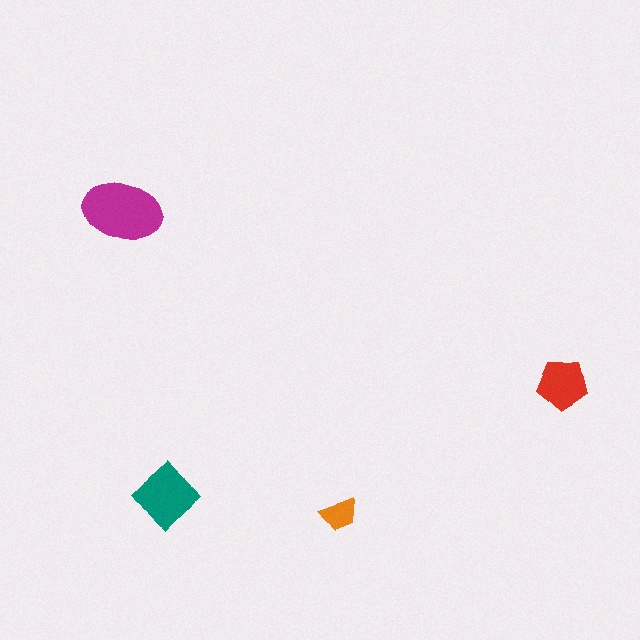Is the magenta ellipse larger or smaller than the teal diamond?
Larger.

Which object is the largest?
The magenta ellipse.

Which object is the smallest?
The orange trapezoid.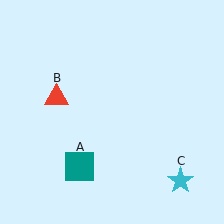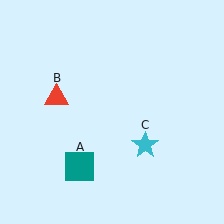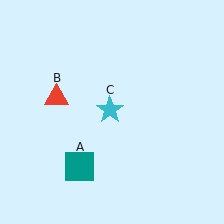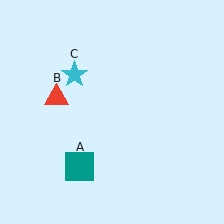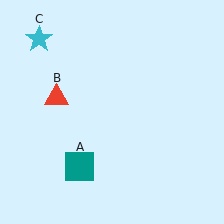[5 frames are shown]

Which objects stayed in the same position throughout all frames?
Teal square (object A) and red triangle (object B) remained stationary.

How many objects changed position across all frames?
1 object changed position: cyan star (object C).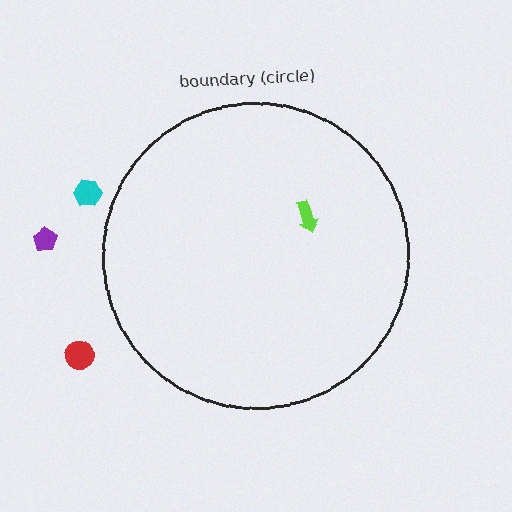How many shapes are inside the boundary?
1 inside, 3 outside.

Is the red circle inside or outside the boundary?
Outside.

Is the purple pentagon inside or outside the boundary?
Outside.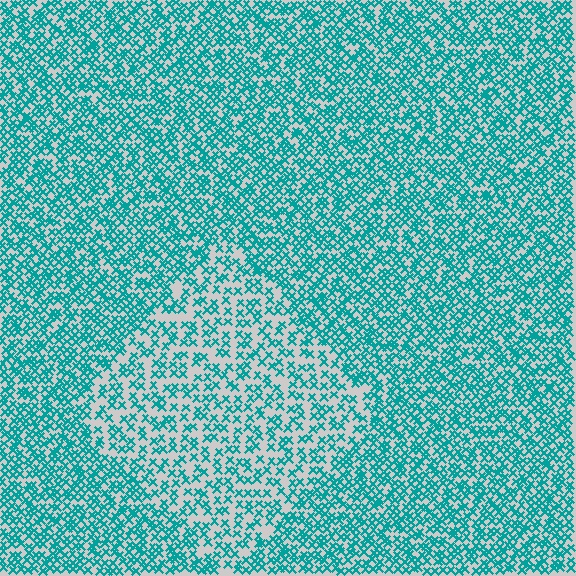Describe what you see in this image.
The image contains small teal elements arranged at two different densities. A diamond-shaped region is visible where the elements are less densely packed than the surrounding area.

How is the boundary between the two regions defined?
The boundary is defined by a change in element density (approximately 1.8x ratio). All elements are the same color, size, and shape.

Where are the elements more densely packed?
The elements are more densely packed outside the diamond boundary.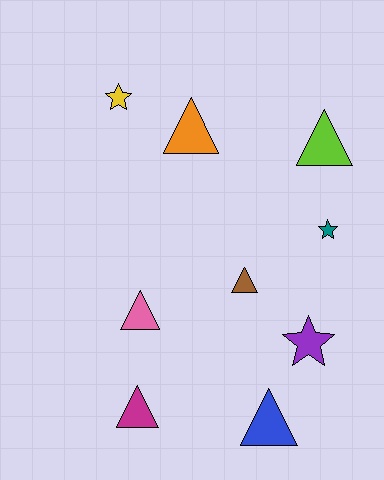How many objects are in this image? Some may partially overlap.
There are 9 objects.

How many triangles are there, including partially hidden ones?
There are 6 triangles.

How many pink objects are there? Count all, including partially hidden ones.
There is 1 pink object.